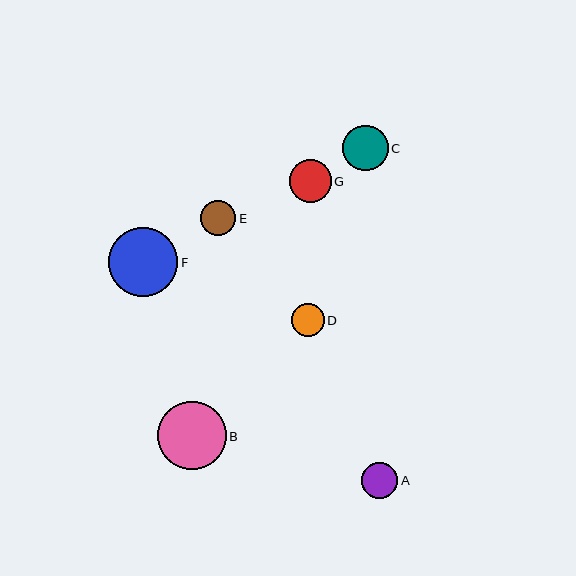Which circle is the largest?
Circle F is the largest with a size of approximately 69 pixels.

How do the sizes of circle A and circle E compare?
Circle A and circle E are approximately the same size.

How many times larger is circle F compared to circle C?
Circle F is approximately 1.5 times the size of circle C.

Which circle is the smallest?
Circle D is the smallest with a size of approximately 33 pixels.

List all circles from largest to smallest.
From largest to smallest: F, B, C, G, A, E, D.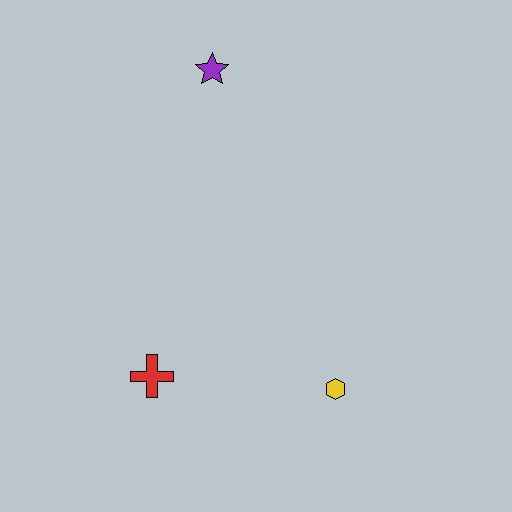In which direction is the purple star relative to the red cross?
The purple star is above the red cross.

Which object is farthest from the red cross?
The purple star is farthest from the red cross.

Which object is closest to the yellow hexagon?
The red cross is closest to the yellow hexagon.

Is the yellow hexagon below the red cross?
Yes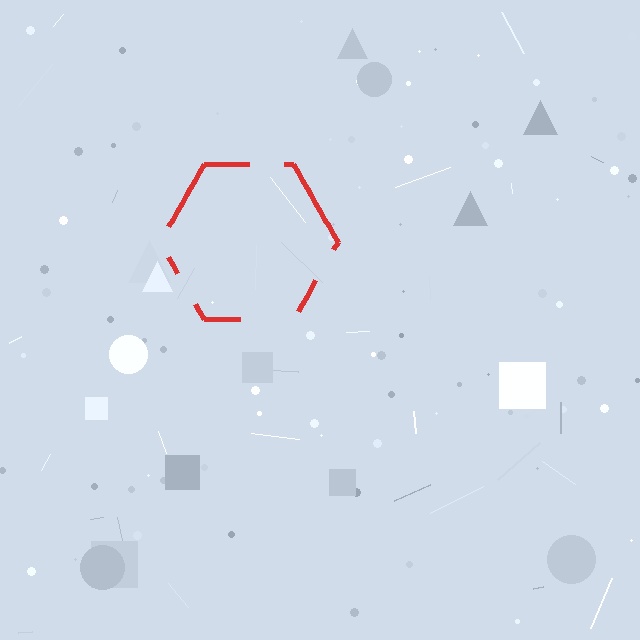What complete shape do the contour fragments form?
The contour fragments form a hexagon.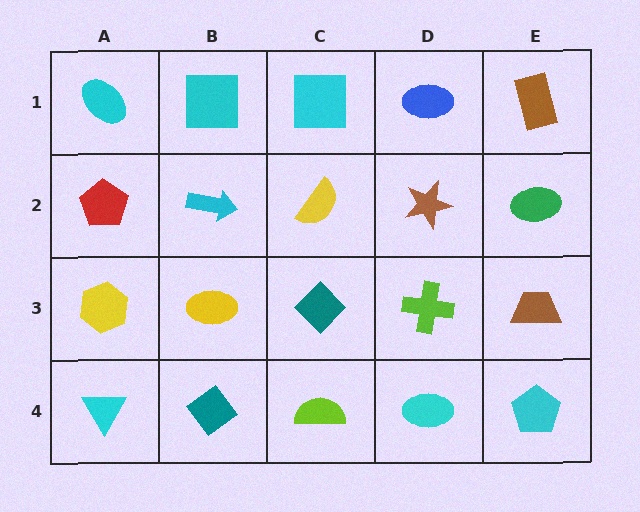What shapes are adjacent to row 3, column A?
A red pentagon (row 2, column A), a cyan triangle (row 4, column A), a yellow ellipse (row 3, column B).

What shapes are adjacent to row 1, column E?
A green ellipse (row 2, column E), a blue ellipse (row 1, column D).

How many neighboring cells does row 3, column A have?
3.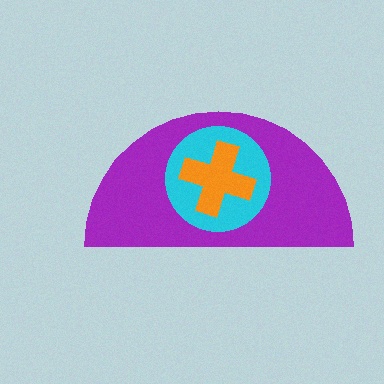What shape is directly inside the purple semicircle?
The cyan circle.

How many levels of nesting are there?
3.